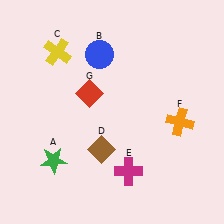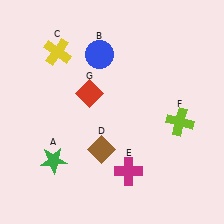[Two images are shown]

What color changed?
The cross (F) changed from orange in Image 1 to lime in Image 2.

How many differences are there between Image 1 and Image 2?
There is 1 difference between the two images.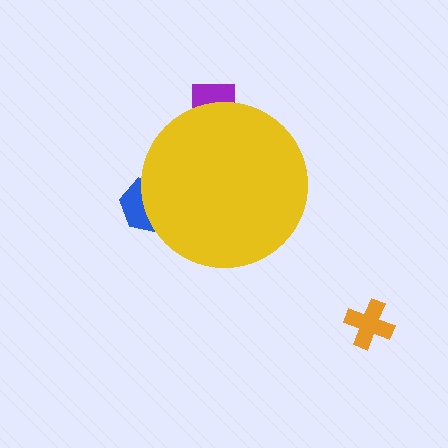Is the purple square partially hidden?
Yes, the purple square is partially hidden behind the yellow circle.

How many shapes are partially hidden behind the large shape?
2 shapes are partially hidden.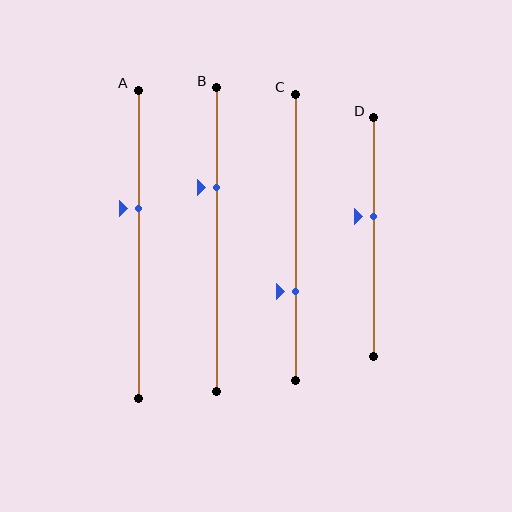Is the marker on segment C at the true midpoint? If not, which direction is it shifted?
No, the marker on segment C is shifted downward by about 19% of the segment length.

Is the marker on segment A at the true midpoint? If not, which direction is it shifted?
No, the marker on segment A is shifted upward by about 12% of the segment length.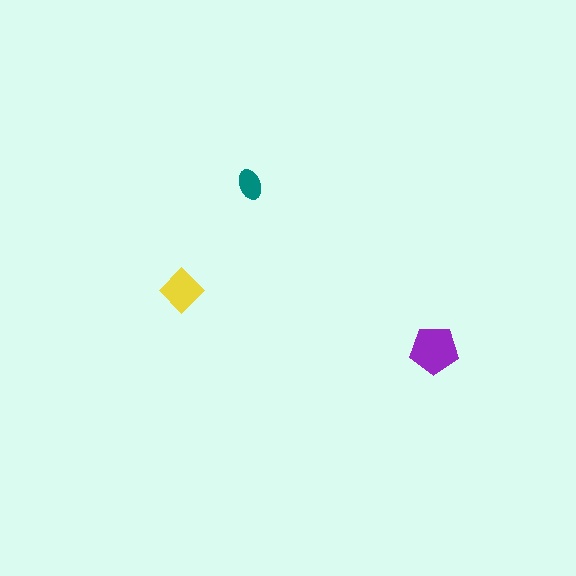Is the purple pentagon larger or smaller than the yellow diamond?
Larger.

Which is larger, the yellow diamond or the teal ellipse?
The yellow diamond.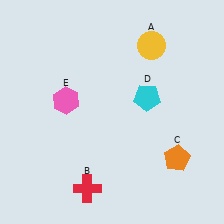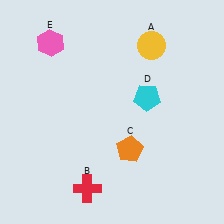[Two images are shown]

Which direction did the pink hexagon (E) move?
The pink hexagon (E) moved up.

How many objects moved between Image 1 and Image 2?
2 objects moved between the two images.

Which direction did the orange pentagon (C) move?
The orange pentagon (C) moved left.